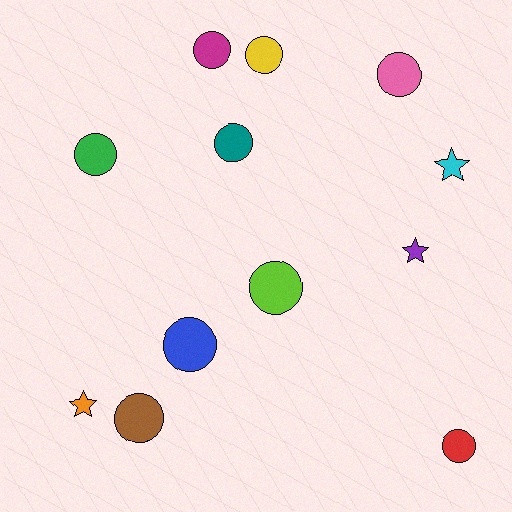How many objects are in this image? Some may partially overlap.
There are 12 objects.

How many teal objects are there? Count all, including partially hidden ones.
There is 1 teal object.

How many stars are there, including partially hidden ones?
There are 3 stars.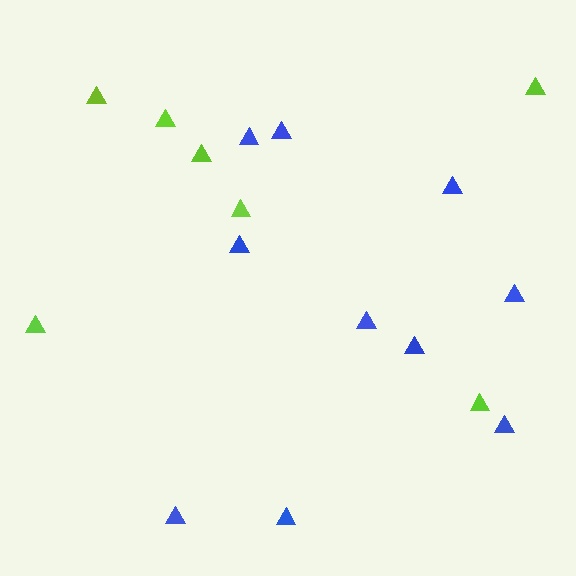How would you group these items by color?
There are 2 groups: one group of blue triangles (10) and one group of lime triangles (7).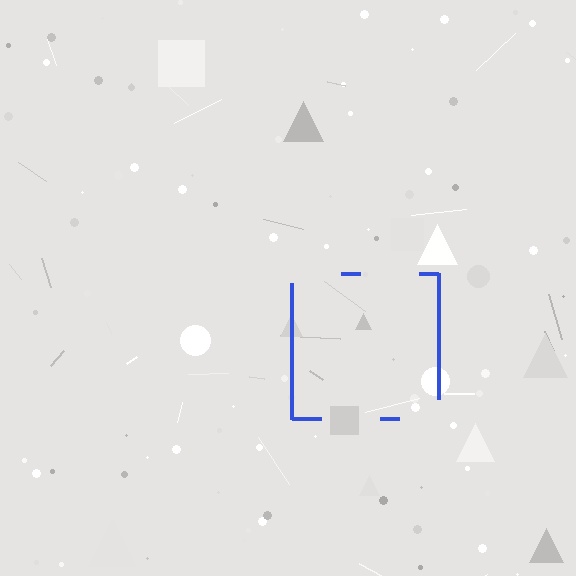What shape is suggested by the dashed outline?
The dashed outline suggests a square.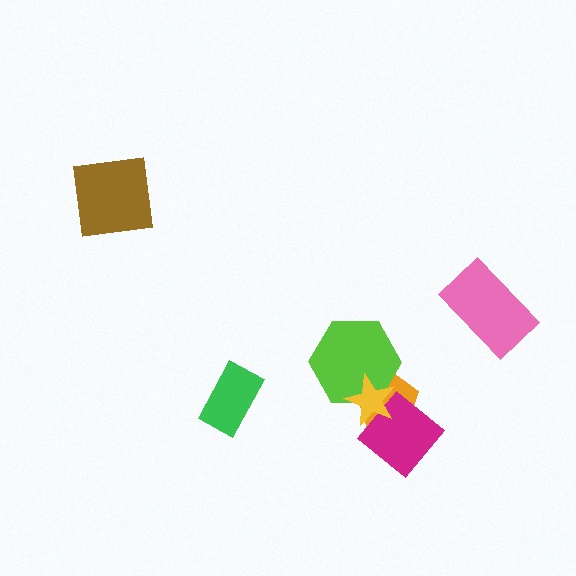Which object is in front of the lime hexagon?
The yellow star is in front of the lime hexagon.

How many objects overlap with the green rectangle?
0 objects overlap with the green rectangle.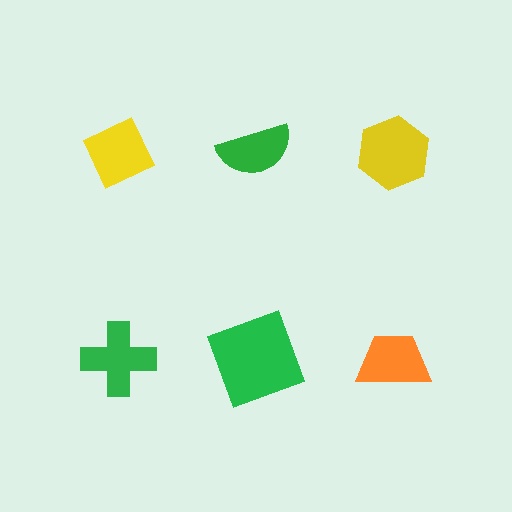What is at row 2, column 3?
An orange trapezoid.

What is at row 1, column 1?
A yellow diamond.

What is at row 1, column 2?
A green semicircle.